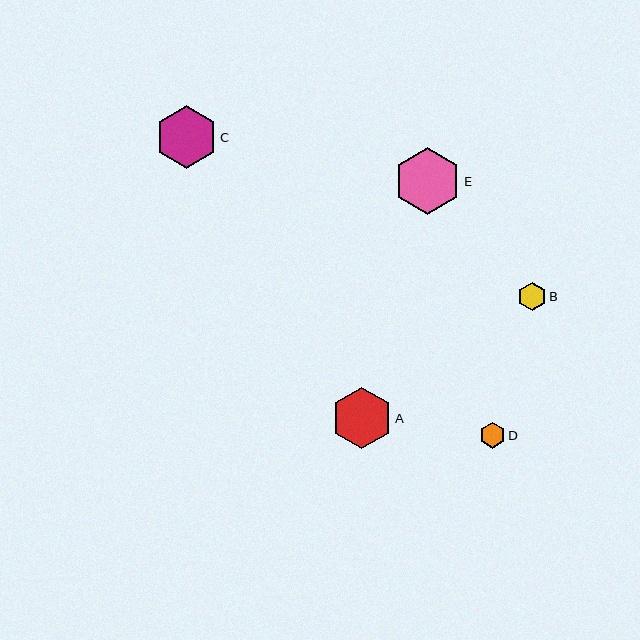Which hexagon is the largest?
Hexagon E is the largest with a size of approximately 67 pixels.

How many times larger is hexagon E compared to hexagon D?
Hexagon E is approximately 2.6 times the size of hexagon D.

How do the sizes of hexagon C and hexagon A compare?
Hexagon C and hexagon A are approximately the same size.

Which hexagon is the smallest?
Hexagon D is the smallest with a size of approximately 26 pixels.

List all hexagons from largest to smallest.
From largest to smallest: E, C, A, B, D.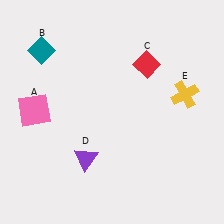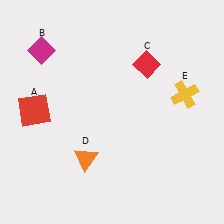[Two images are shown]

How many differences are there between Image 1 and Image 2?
There are 3 differences between the two images.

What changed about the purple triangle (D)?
In Image 1, D is purple. In Image 2, it changed to orange.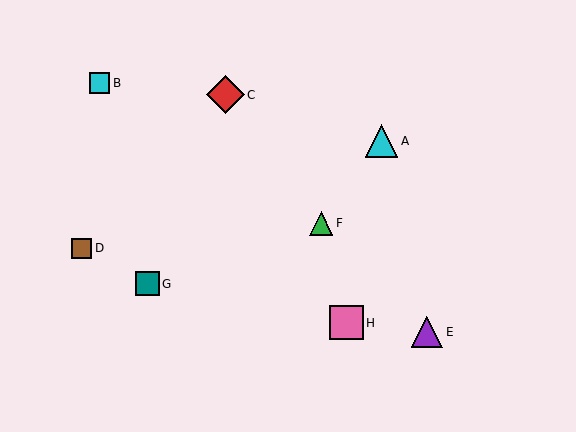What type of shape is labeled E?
Shape E is a purple triangle.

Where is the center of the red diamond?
The center of the red diamond is at (225, 95).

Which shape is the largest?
The red diamond (labeled C) is the largest.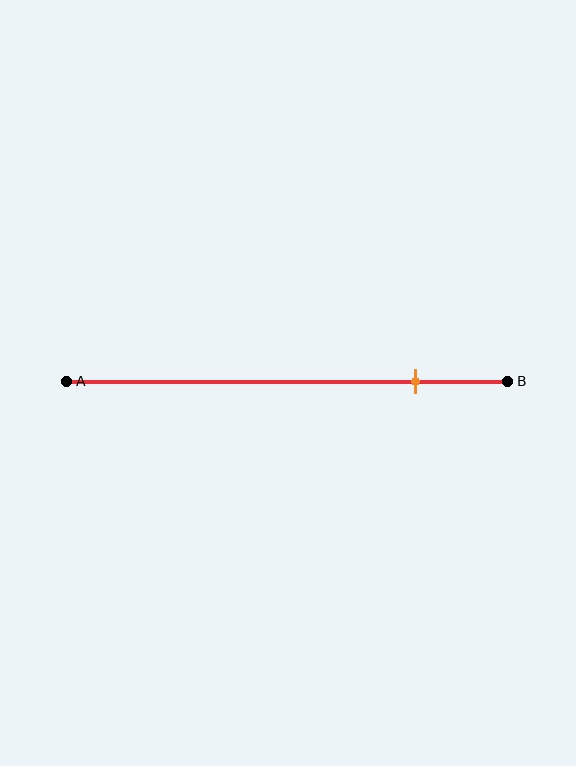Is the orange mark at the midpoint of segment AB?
No, the mark is at about 80% from A, not at the 50% midpoint.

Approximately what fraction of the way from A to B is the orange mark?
The orange mark is approximately 80% of the way from A to B.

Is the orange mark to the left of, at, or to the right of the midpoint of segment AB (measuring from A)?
The orange mark is to the right of the midpoint of segment AB.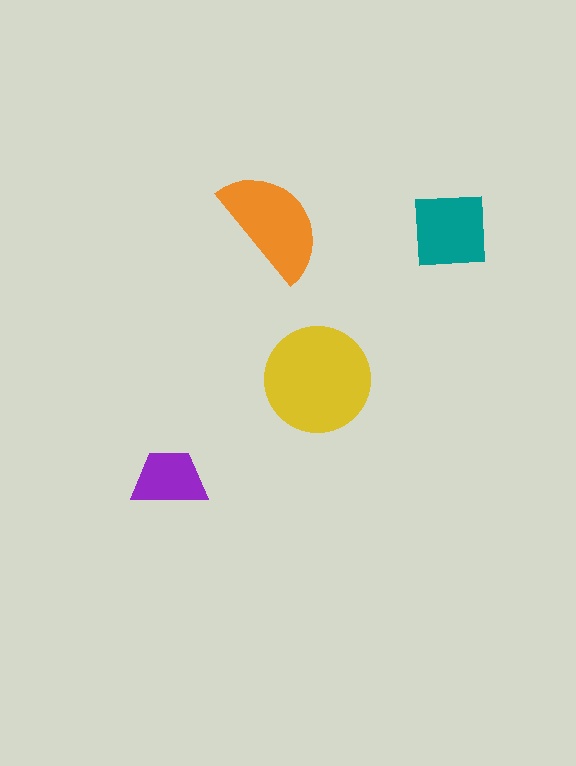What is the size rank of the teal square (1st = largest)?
3rd.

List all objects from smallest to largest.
The purple trapezoid, the teal square, the orange semicircle, the yellow circle.